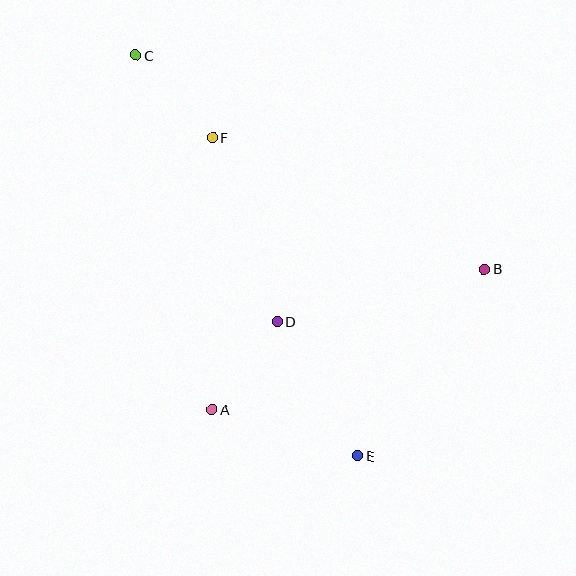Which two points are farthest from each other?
Points C and E are farthest from each other.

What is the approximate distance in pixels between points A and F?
The distance between A and F is approximately 272 pixels.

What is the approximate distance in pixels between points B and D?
The distance between B and D is approximately 214 pixels.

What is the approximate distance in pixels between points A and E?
The distance between A and E is approximately 153 pixels.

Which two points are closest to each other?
Points A and D are closest to each other.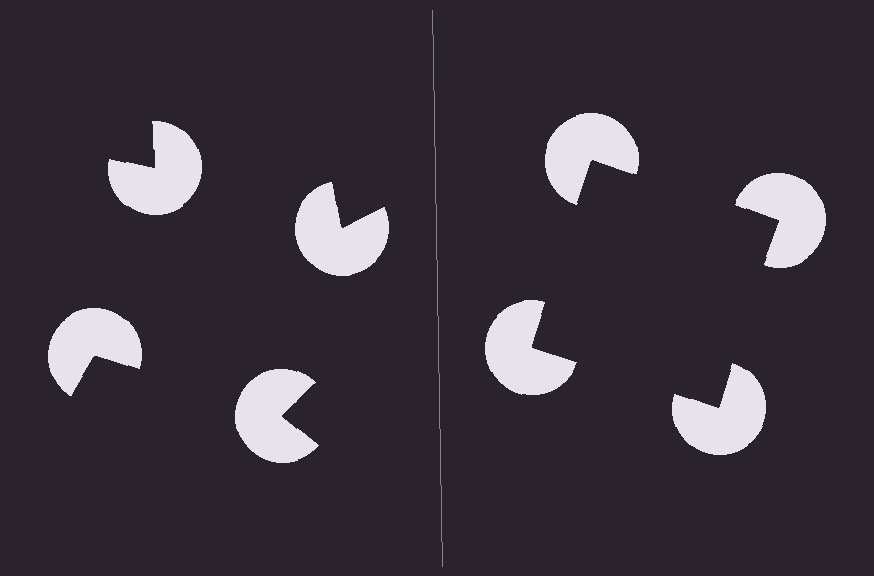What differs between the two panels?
The pac-man discs are positioned identically on both sides; only the wedge orientations differ. On the right they align to a square; on the left they are misaligned.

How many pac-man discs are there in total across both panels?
8 — 4 on each side.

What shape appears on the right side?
An illusory square.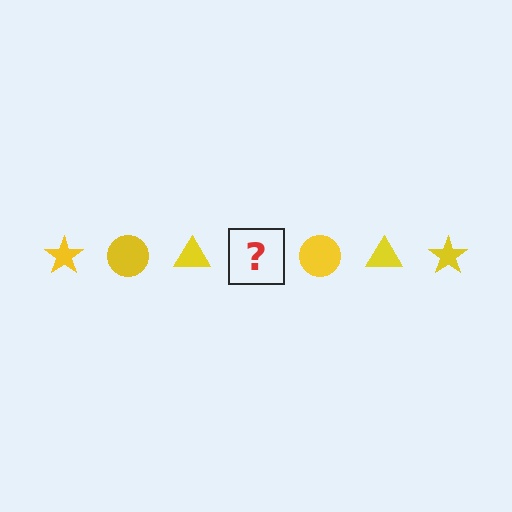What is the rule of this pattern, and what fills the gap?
The rule is that the pattern cycles through star, circle, triangle shapes in yellow. The gap should be filled with a yellow star.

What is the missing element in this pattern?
The missing element is a yellow star.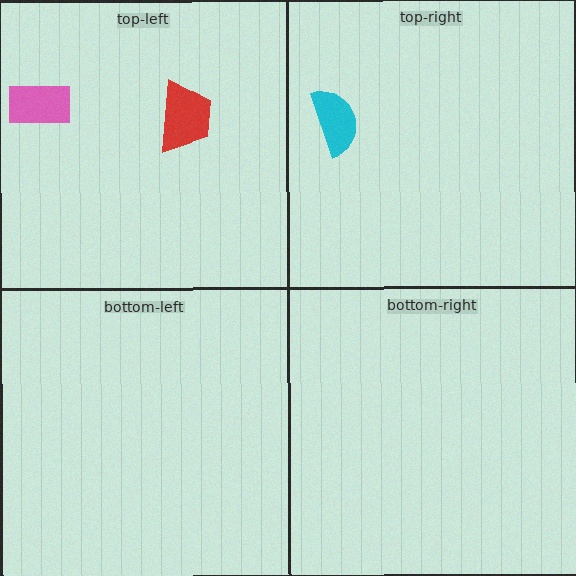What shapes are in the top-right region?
The cyan semicircle.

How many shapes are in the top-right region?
1.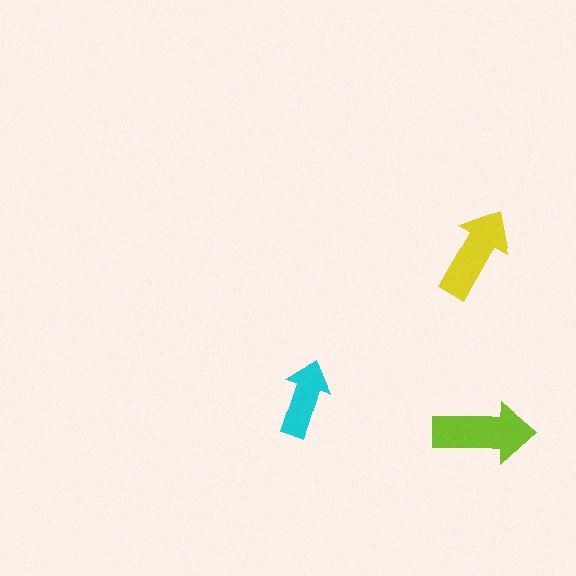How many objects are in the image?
There are 3 objects in the image.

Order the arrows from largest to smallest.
the lime one, the yellow one, the cyan one.